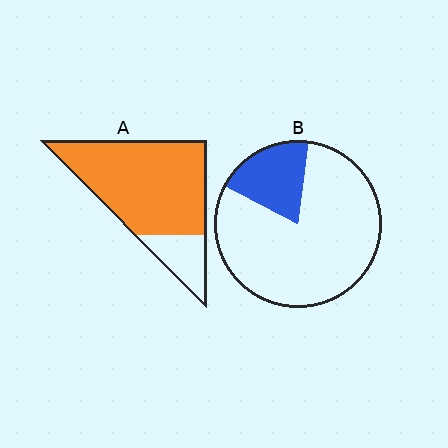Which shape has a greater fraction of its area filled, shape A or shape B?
Shape A.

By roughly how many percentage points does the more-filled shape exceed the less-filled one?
By roughly 60 percentage points (A over B).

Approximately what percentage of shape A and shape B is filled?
A is approximately 80% and B is approximately 20%.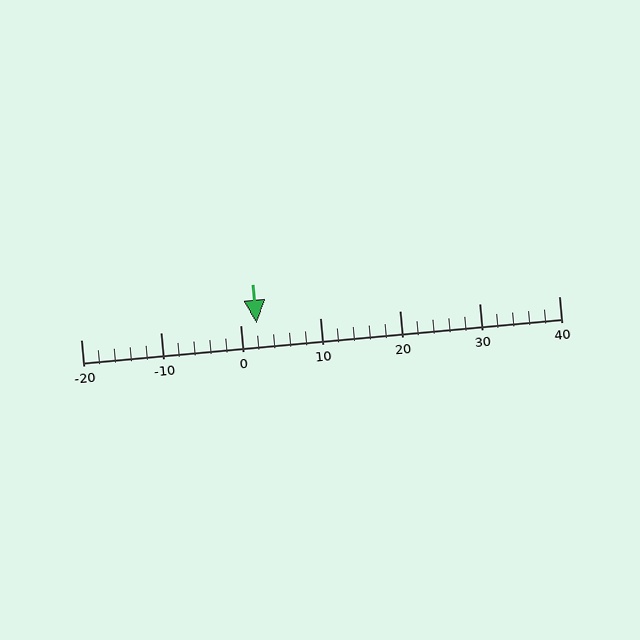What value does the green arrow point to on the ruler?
The green arrow points to approximately 2.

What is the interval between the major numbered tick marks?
The major tick marks are spaced 10 units apart.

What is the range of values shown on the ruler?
The ruler shows values from -20 to 40.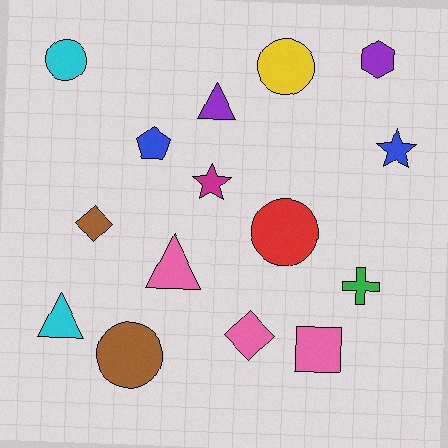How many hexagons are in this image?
There is 1 hexagon.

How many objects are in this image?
There are 15 objects.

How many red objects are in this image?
There is 1 red object.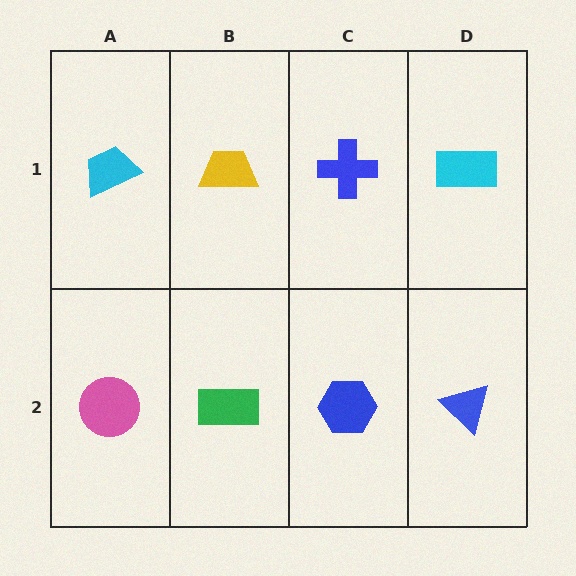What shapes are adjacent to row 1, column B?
A green rectangle (row 2, column B), a cyan trapezoid (row 1, column A), a blue cross (row 1, column C).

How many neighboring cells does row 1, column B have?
3.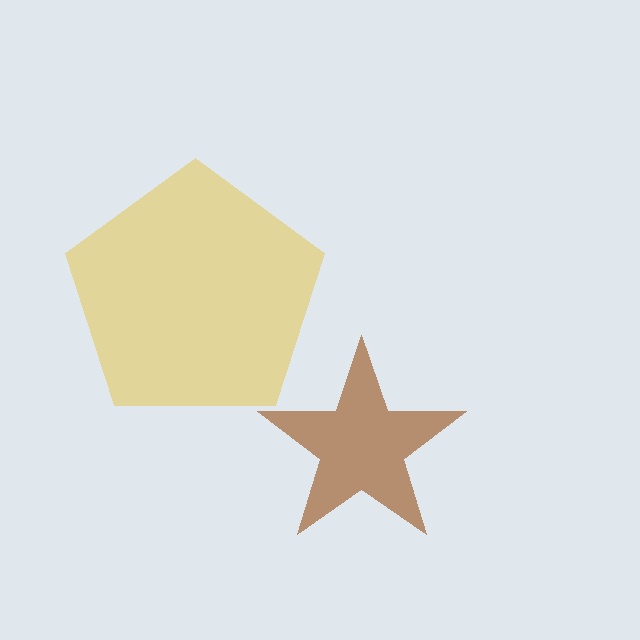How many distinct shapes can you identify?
There are 2 distinct shapes: a yellow pentagon, a brown star.